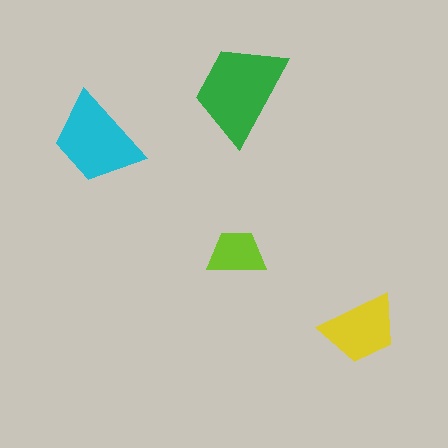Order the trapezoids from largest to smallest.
the green one, the cyan one, the yellow one, the lime one.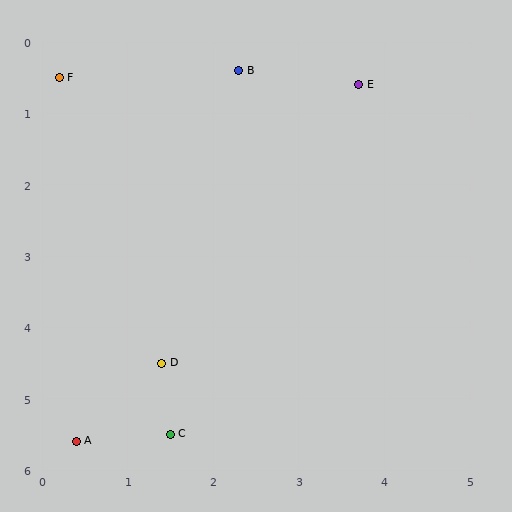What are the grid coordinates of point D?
Point D is at approximately (1.4, 4.5).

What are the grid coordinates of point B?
Point B is at approximately (2.3, 0.4).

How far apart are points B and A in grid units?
Points B and A are about 5.5 grid units apart.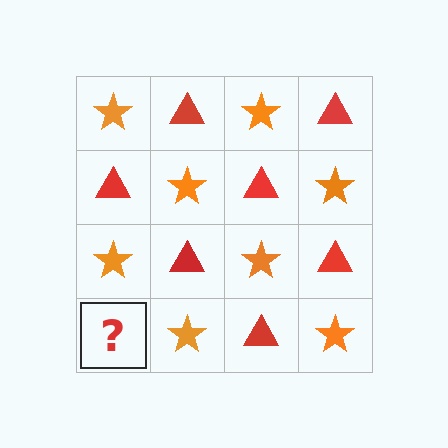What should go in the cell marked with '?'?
The missing cell should contain a red triangle.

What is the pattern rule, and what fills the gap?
The rule is that it alternates orange star and red triangle in a checkerboard pattern. The gap should be filled with a red triangle.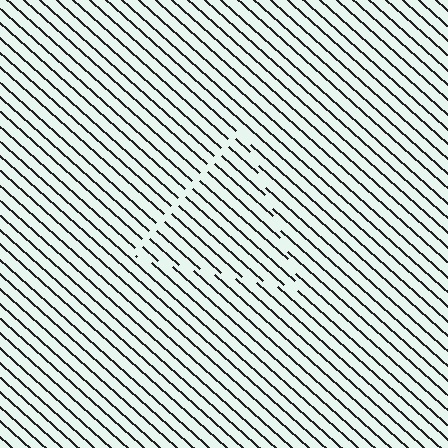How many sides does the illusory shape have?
3 sides — the line-ends trace a triangle.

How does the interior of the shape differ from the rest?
The interior of the shape contains the same grating, shifted by half a period — the contour is defined by the phase discontinuity where line-ends from the inner and outer gratings abut.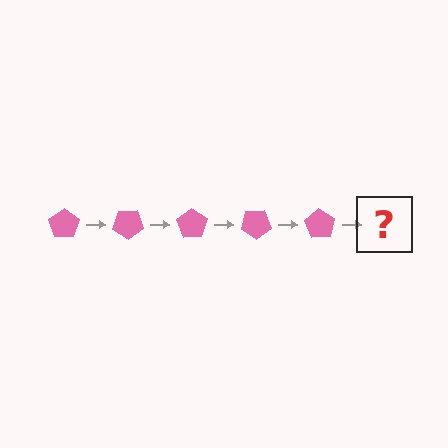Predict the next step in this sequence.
The next step is a pink pentagon rotated 175 degrees.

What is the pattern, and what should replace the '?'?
The pattern is that the pentagon rotates 35 degrees each step. The '?' should be a pink pentagon rotated 175 degrees.